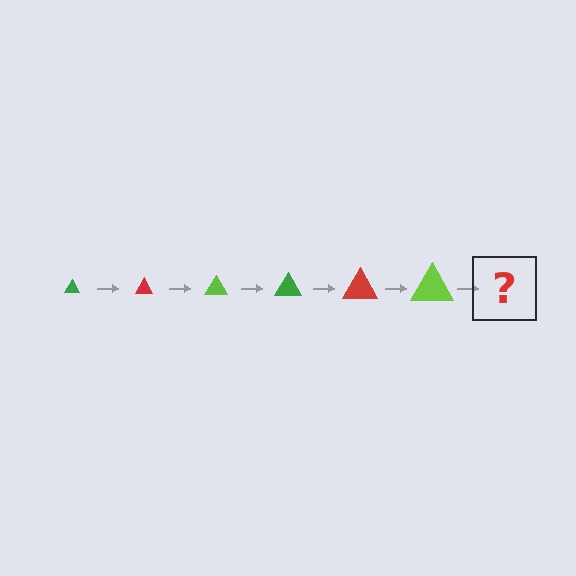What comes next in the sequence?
The next element should be a green triangle, larger than the previous one.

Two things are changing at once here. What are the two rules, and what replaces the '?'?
The two rules are that the triangle grows larger each step and the color cycles through green, red, and lime. The '?' should be a green triangle, larger than the previous one.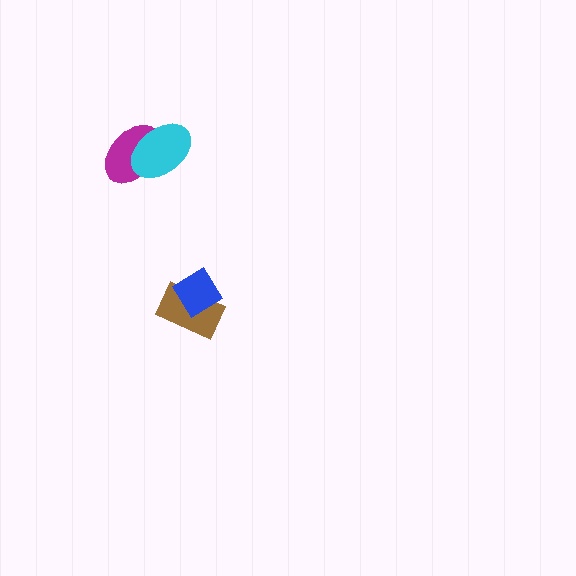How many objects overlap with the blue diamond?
1 object overlaps with the blue diamond.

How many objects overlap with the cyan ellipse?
1 object overlaps with the cyan ellipse.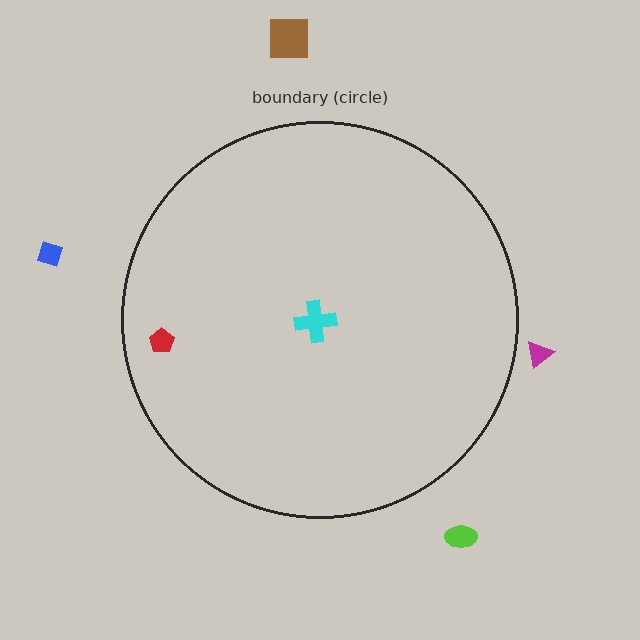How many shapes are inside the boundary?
2 inside, 4 outside.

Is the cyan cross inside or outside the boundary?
Inside.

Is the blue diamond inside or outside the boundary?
Outside.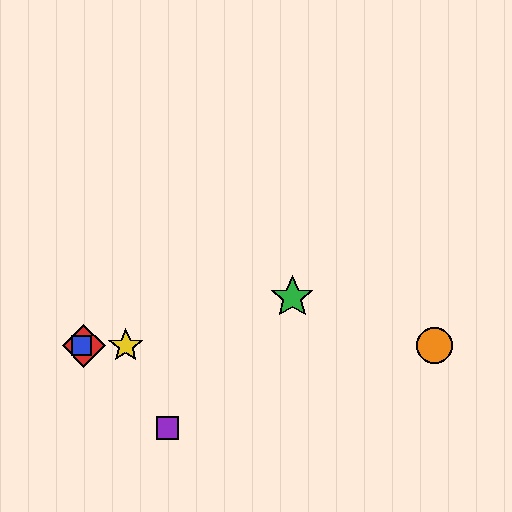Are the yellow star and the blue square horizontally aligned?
Yes, both are at y≈346.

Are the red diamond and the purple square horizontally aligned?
No, the red diamond is at y≈346 and the purple square is at y≈428.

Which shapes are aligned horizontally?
The red diamond, the blue square, the yellow star, the orange circle are aligned horizontally.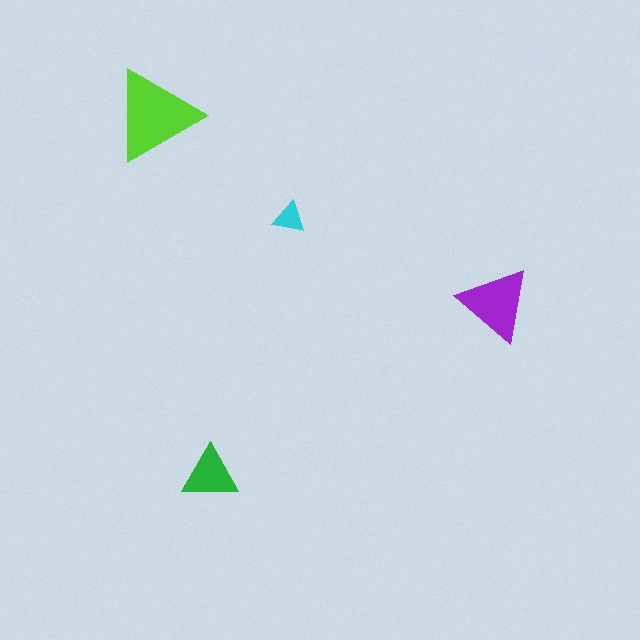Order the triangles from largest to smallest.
the lime one, the purple one, the green one, the cyan one.